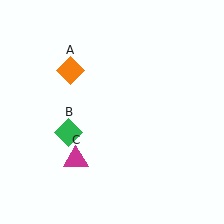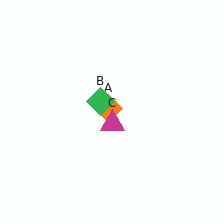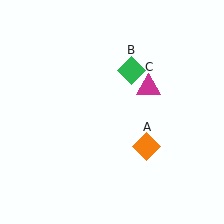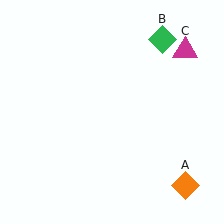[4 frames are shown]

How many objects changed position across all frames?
3 objects changed position: orange diamond (object A), green diamond (object B), magenta triangle (object C).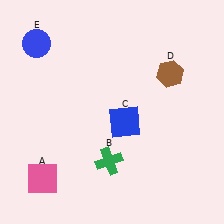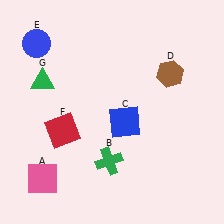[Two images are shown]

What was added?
A red square (F), a green triangle (G) were added in Image 2.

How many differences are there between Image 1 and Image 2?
There are 2 differences between the two images.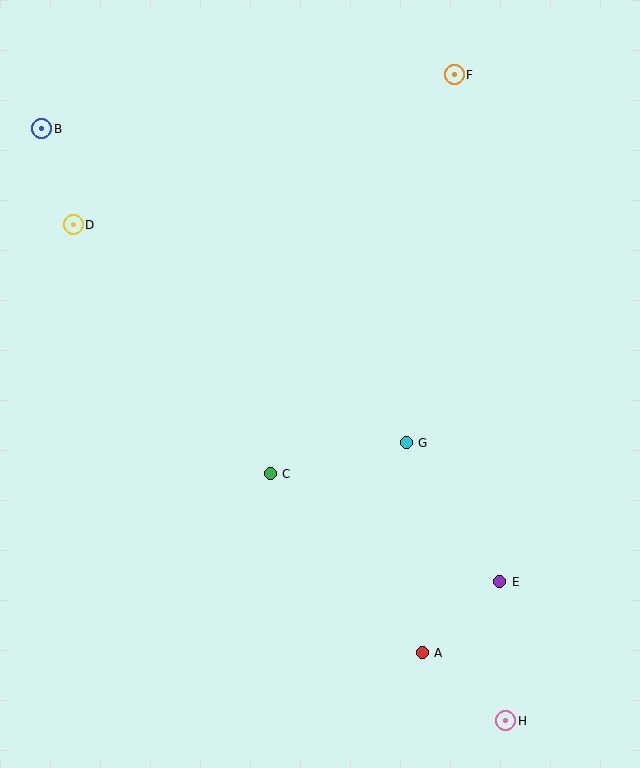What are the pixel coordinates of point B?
Point B is at (42, 129).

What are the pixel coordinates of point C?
Point C is at (270, 474).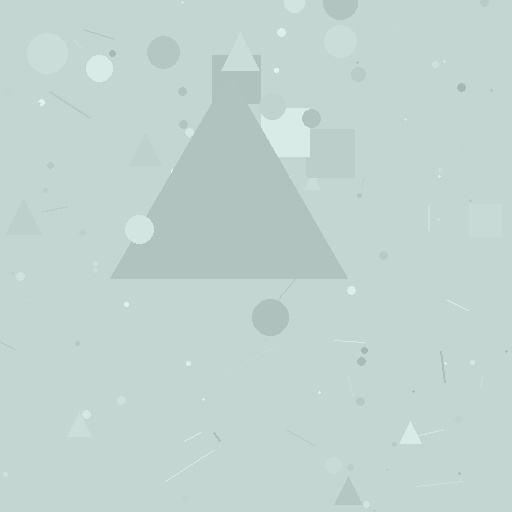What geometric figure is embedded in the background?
A triangle is embedded in the background.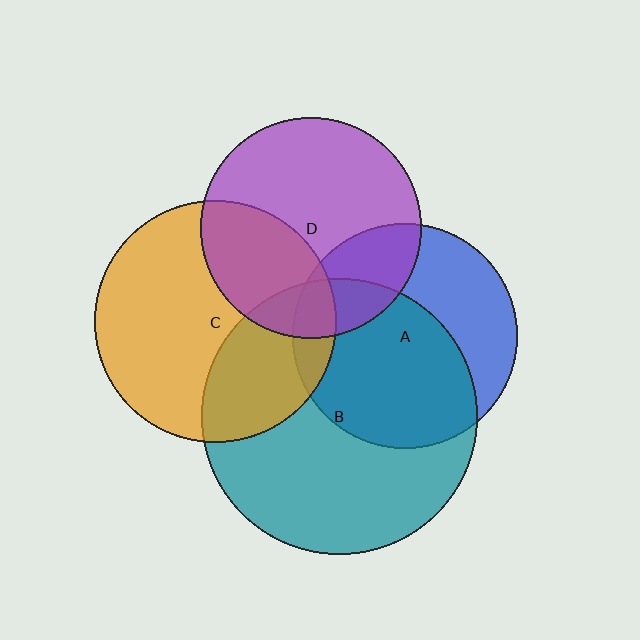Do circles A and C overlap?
Yes.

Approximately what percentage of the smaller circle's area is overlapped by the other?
Approximately 10%.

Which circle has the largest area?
Circle B (teal).